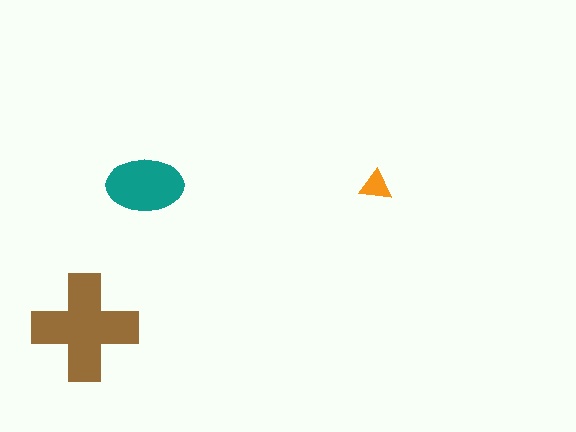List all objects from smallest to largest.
The orange triangle, the teal ellipse, the brown cross.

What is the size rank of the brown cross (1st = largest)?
1st.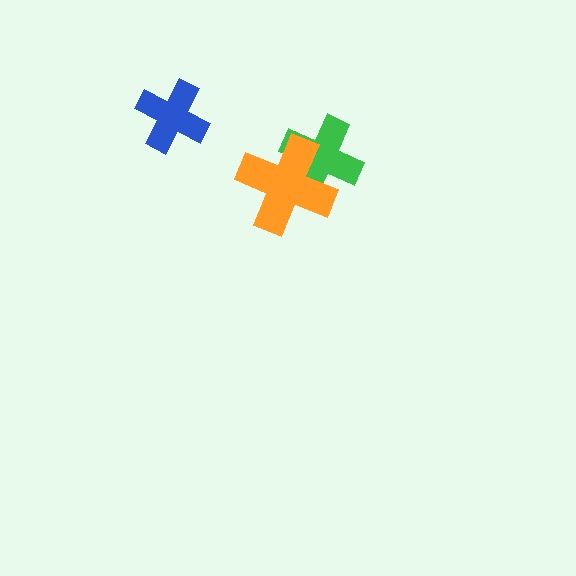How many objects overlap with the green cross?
1 object overlaps with the green cross.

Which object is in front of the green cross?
The orange cross is in front of the green cross.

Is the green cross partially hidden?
Yes, it is partially covered by another shape.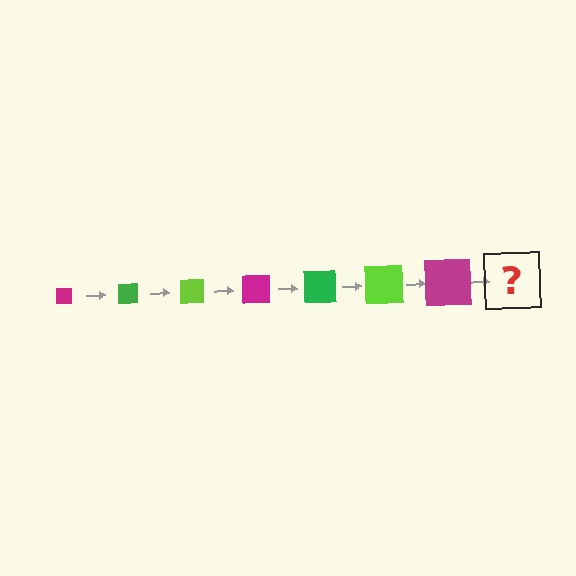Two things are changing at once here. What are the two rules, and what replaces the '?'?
The two rules are that the square grows larger each step and the color cycles through magenta, green, and lime. The '?' should be a green square, larger than the previous one.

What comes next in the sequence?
The next element should be a green square, larger than the previous one.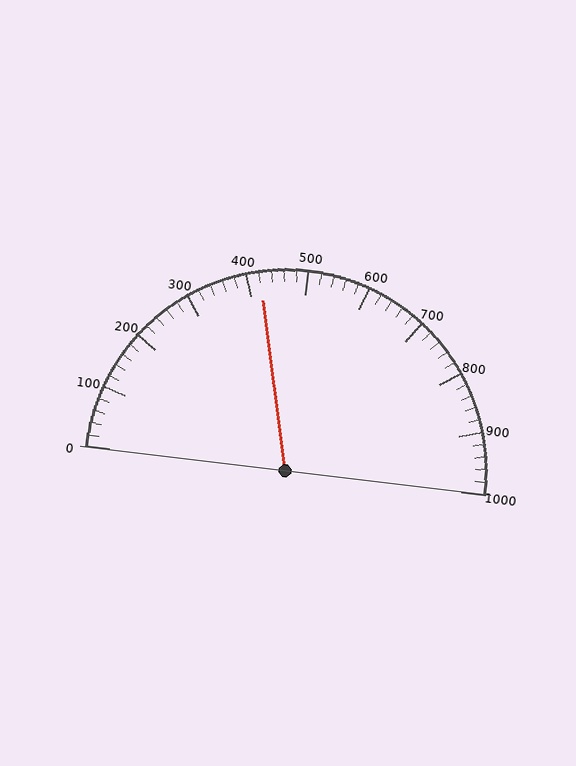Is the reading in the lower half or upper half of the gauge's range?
The reading is in the lower half of the range (0 to 1000).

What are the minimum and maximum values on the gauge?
The gauge ranges from 0 to 1000.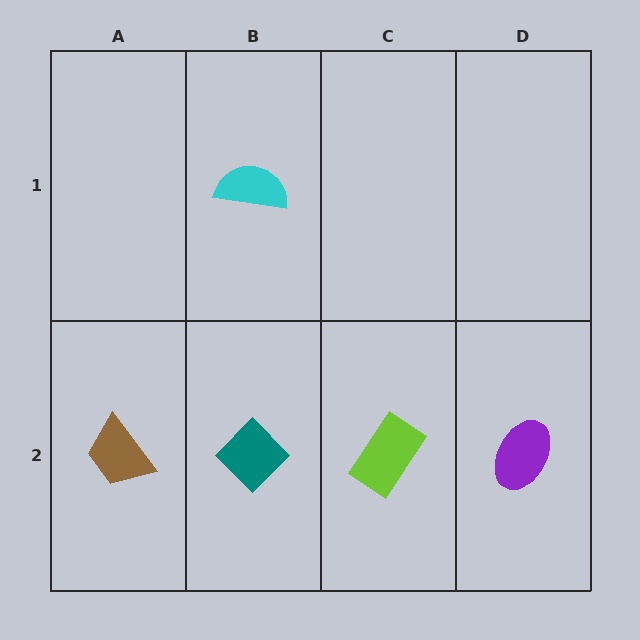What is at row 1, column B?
A cyan semicircle.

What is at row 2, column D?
A purple ellipse.